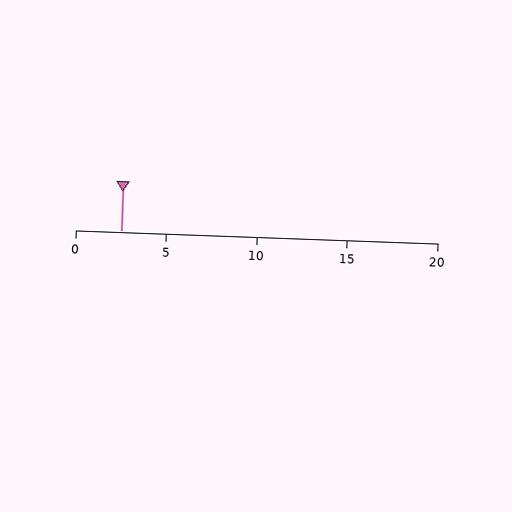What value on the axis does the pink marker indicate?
The marker indicates approximately 2.5.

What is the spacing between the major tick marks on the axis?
The major ticks are spaced 5 apart.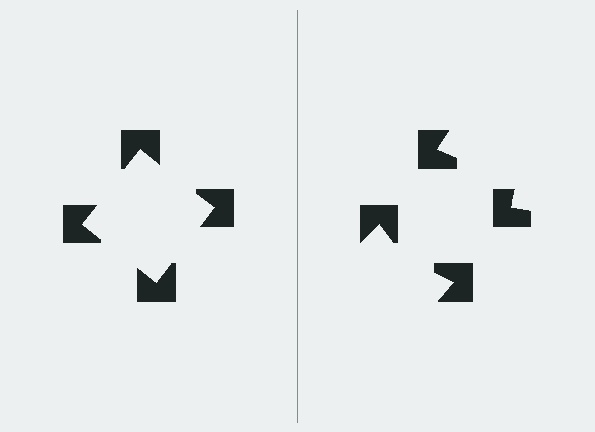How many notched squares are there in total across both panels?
8 — 4 on each side.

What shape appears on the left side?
An illusory square.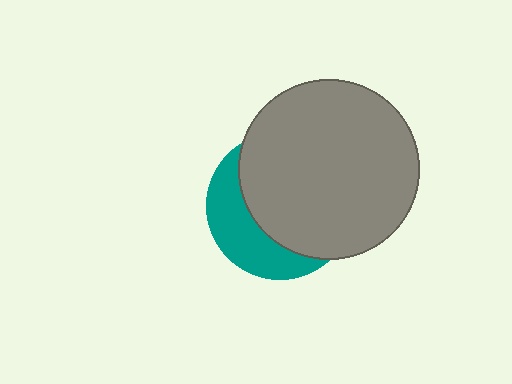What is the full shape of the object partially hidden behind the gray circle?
The partially hidden object is a teal circle.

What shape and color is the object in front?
The object in front is a gray circle.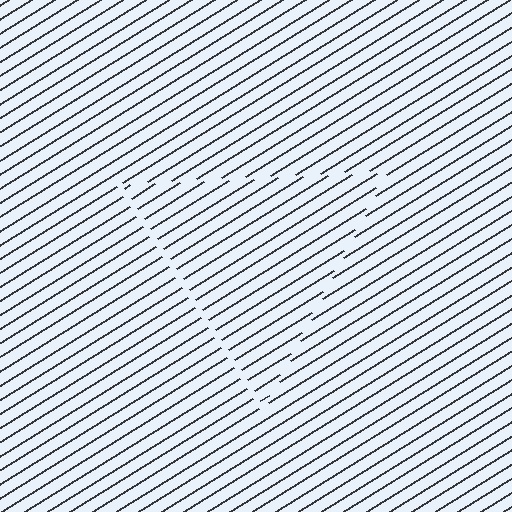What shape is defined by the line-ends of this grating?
An illusory triangle. The interior of the shape contains the same grating, shifted by half a period — the contour is defined by the phase discontinuity where line-ends from the inner and outer gratings abut.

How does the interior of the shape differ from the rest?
The interior of the shape contains the same grating, shifted by half a period — the contour is defined by the phase discontinuity where line-ends from the inner and outer gratings abut.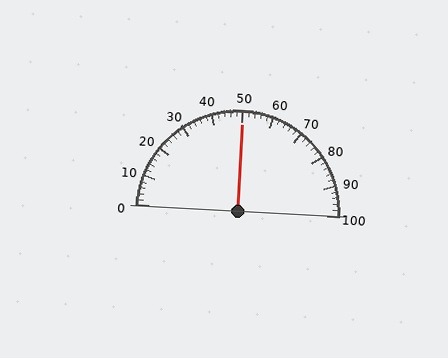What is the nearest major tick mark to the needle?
The nearest major tick mark is 50.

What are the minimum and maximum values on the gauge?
The gauge ranges from 0 to 100.